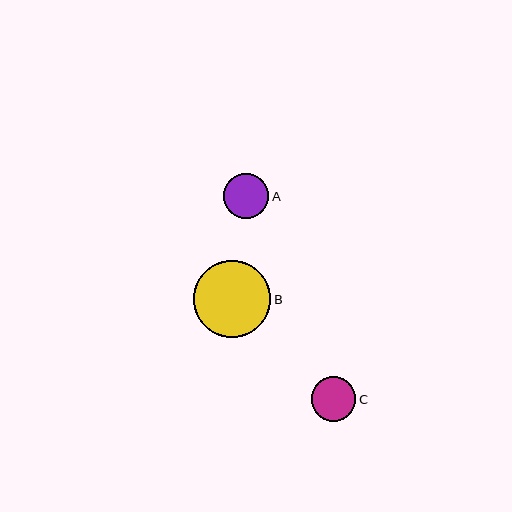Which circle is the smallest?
Circle C is the smallest with a size of approximately 44 pixels.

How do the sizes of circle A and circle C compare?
Circle A and circle C are approximately the same size.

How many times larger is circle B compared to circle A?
Circle B is approximately 1.7 times the size of circle A.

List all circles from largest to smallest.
From largest to smallest: B, A, C.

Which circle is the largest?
Circle B is the largest with a size of approximately 77 pixels.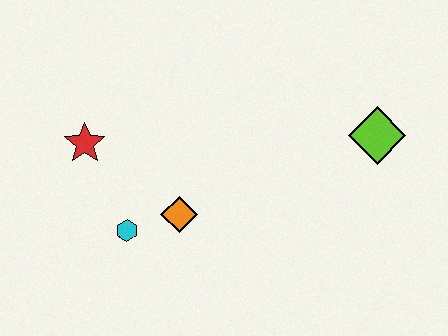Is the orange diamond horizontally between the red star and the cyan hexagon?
No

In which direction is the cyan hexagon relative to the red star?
The cyan hexagon is below the red star.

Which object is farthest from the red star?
The lime diamond is farthest from the red star.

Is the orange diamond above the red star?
No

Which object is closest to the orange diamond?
The cyan hexagon is closest to the orange diamond.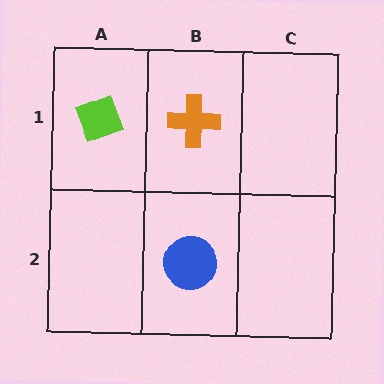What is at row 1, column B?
An orange cross.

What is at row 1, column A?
A lime diamond.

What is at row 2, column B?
A blue circle.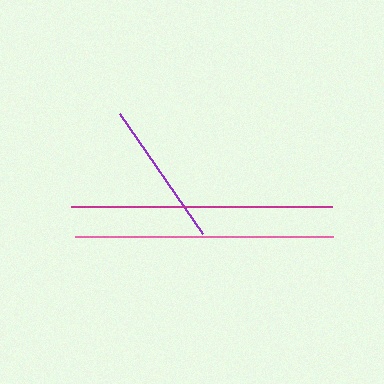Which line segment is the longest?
The magenta line is the longest at approximately 261 pixels.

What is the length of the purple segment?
The purple segment is approximately 146 pixels long.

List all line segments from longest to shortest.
From longest to shortest: magenta, pink, purple.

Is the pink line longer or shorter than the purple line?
The pink line is longer than the purple line.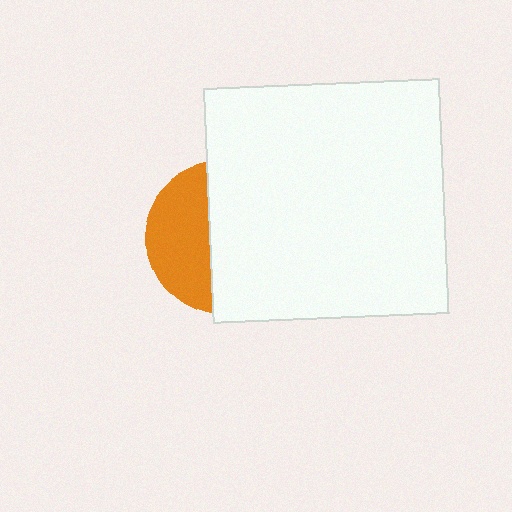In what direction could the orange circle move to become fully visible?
The orange circle could move left. That would shift it out from behind the white square entirely.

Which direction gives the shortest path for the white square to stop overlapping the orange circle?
Moving right gives the shortest separation.